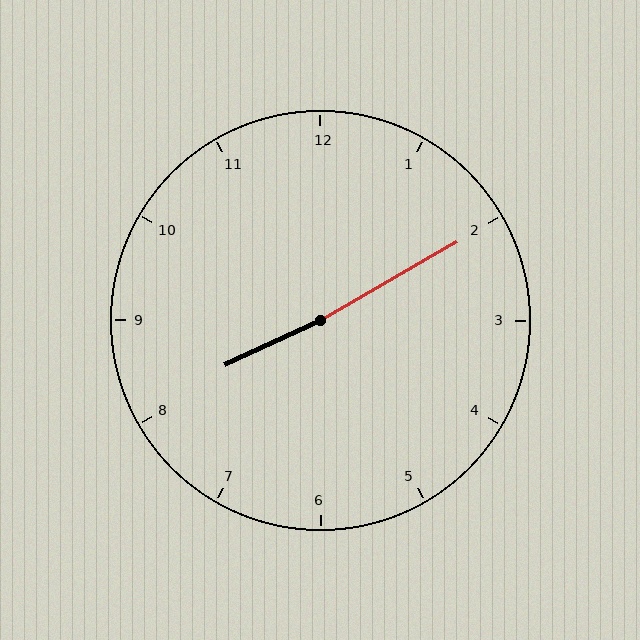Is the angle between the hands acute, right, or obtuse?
It is obtuse.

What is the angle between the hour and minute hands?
Approximately 175 degrees.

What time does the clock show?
8:10.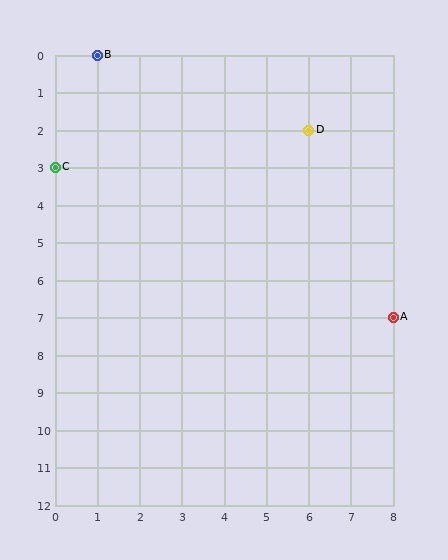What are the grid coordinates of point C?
Point C is at grid coordinates (0, 3).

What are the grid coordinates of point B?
Point B is at grid coordinates (1, 0).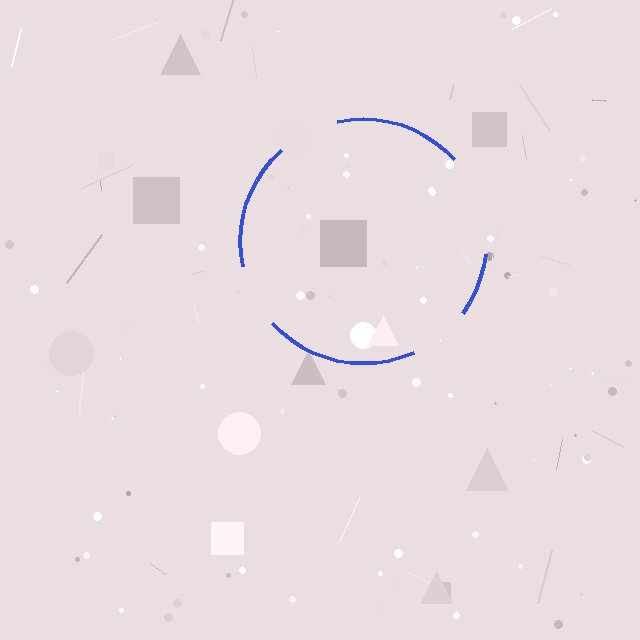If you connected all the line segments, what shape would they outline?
They would outline a circle.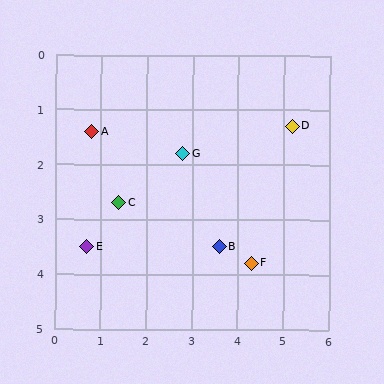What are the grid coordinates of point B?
Point B is at approximately (3.6, 3.5).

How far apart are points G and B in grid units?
Points G and B are about 1.9 grid units apart.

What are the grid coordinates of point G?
Point G is at approximately (2.8, 1.8).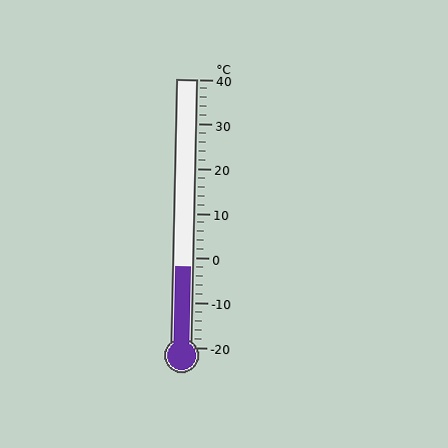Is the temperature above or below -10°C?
The temperature is above -10°C.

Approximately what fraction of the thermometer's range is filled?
The thermometer is filled to approximately 30% of its range.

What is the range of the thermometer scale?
The thermometer scale ranges from -20°C to 40°C.